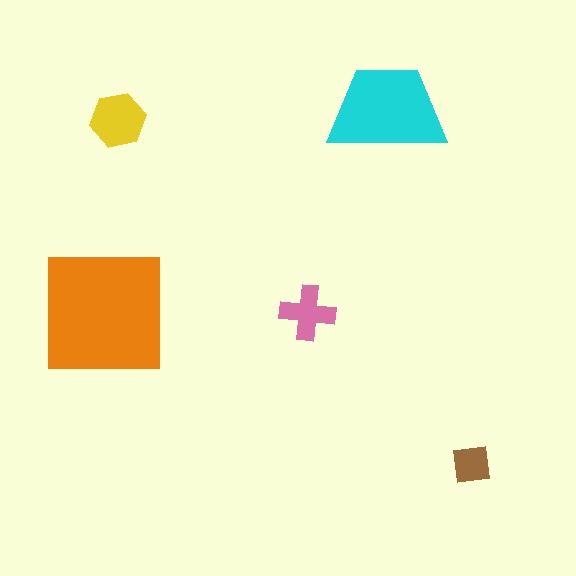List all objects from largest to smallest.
The orange square, the cyan trapezoid, the yellow hexagon, the pink cross, the brown square.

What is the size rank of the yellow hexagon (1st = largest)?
3rd.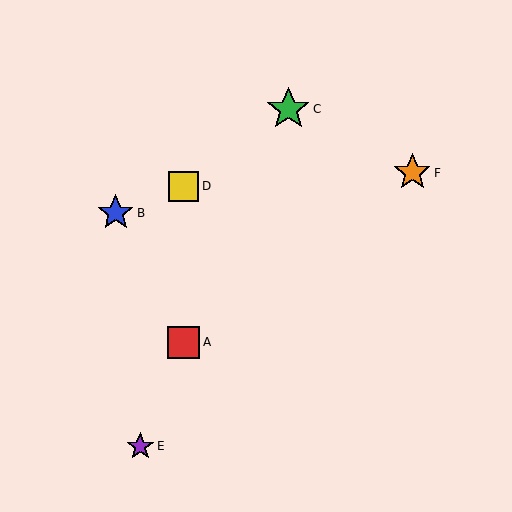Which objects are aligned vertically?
Objects A, D are aligned vertically.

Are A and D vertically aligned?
Yes, both are at x≈184.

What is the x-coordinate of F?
Object F is at x≈412.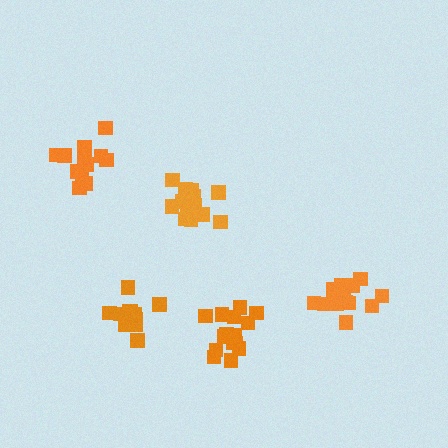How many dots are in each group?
Group 1: 15 dots, Group 2: 16 dots, Group 3: 15 dots, Group 4: 13 dots, Group 5: 11 dots (70 total).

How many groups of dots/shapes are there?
There are 5 groups.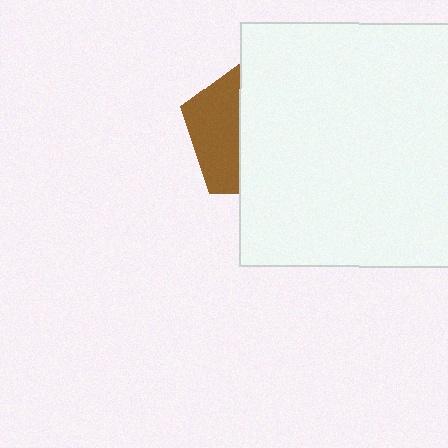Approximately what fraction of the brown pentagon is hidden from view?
Roughly 65% of the brown pentagon is hidden behind the white square.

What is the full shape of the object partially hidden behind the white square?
The partially hidden object is a brown pentagon.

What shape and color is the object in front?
The object in front is a white square.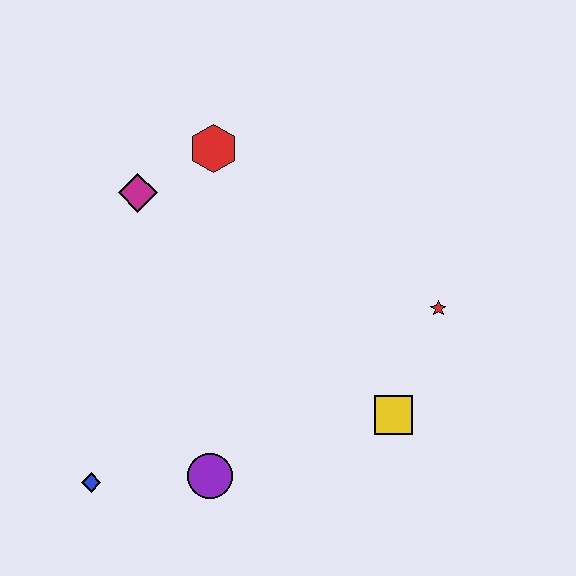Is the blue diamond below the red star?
Yes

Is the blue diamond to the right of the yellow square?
No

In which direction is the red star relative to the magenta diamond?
The red star is to the right of the magenta diamond.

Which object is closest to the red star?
The yellow square is closest to the red star.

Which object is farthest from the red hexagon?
The blue diamond is farthest from the red hexagon.